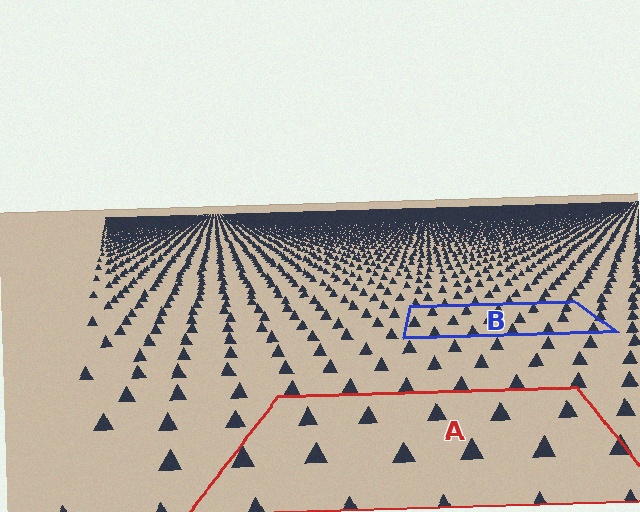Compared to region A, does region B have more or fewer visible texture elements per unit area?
Region B has more texture elements per unit area — they are packed more densely because it is farther away.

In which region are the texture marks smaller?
The texture marks are smaller in region B, because it is farther away.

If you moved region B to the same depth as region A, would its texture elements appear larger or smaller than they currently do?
They would appear larger. At a closer depth, the same texture elements are projected at a bigger on-screen size.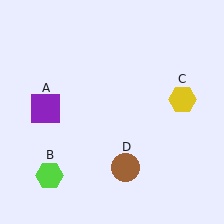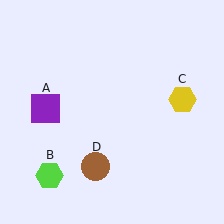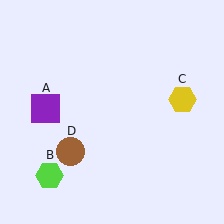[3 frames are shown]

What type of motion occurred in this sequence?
The brown circle (object D) rotated clockwise around the center of the scene.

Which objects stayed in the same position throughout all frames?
Purple square (object A) and lime hexagon (object B) and yellow hexagon (object C) remained stationary.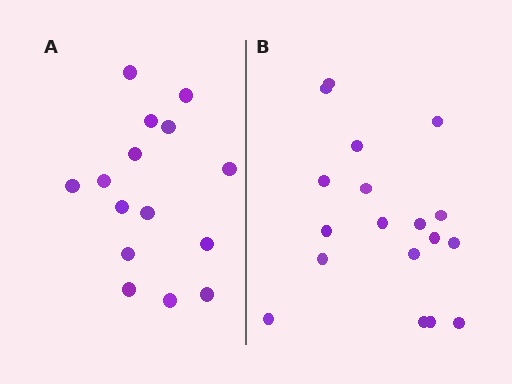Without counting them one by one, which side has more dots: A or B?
Region B (the right region) has more dots.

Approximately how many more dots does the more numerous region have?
Region B has just a few more — roughly 2 or 3 more dots than region A.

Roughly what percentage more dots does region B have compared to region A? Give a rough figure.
About 20% more.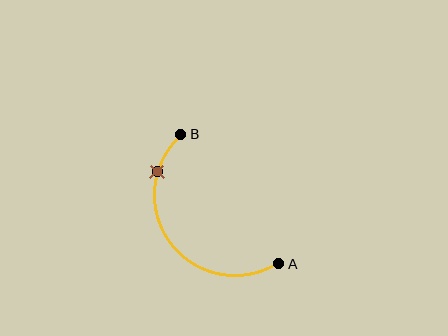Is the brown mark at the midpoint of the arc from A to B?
No. The brown mark lies on the arc but is closer to endpoint B. The arc midpoint would be at the point on the curve equidistant along the arc from both A and B.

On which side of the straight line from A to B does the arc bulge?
The arc bulges below and to the left of the straight line connecting A and B.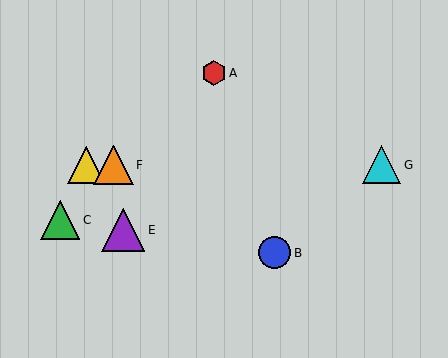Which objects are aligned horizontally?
Objects D, F, G are aligned horizontally.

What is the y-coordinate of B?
Object B is at y≈253.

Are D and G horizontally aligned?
Yes, both are at y≈165.